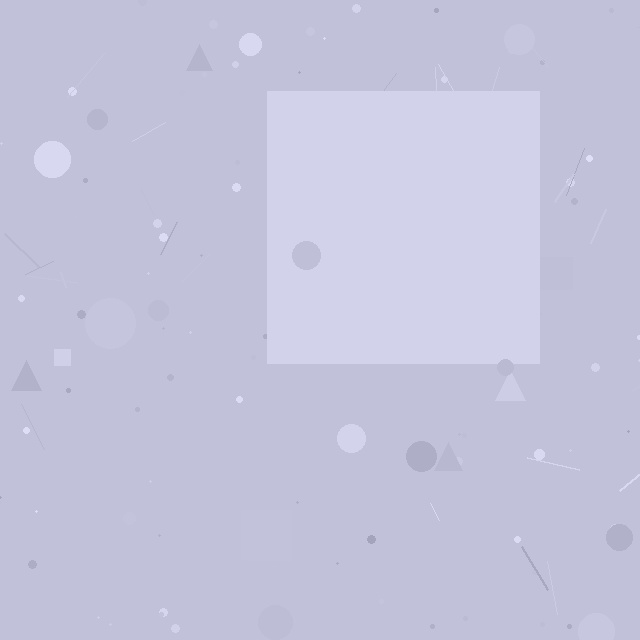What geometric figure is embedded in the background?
A square is embedded in the background.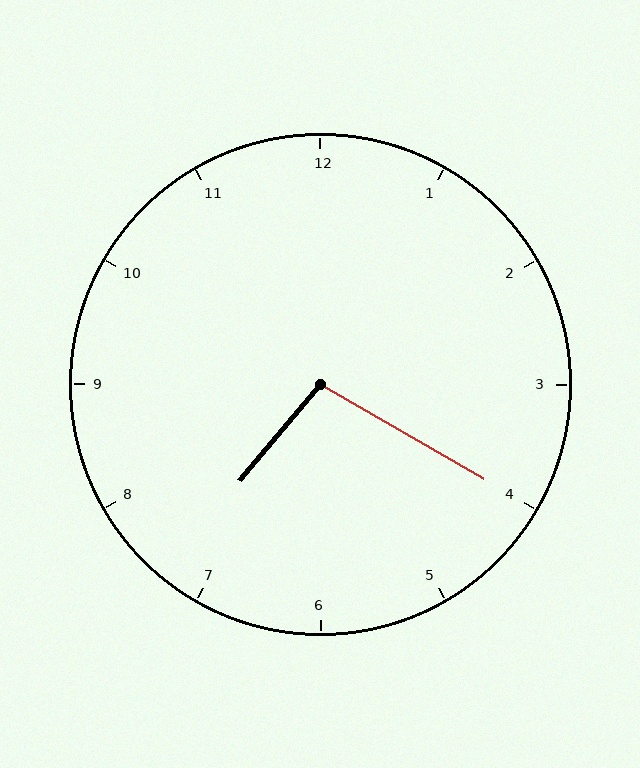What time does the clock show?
7:20.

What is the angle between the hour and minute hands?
Approximately 100 degrees.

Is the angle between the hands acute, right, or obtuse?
It is obtuse.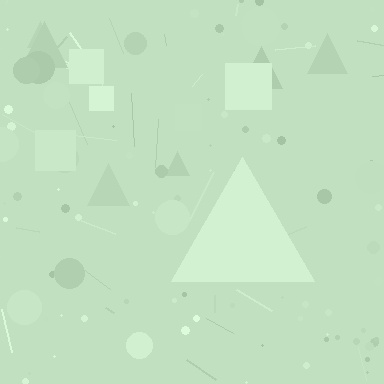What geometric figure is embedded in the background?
A triangle is embedded in the background.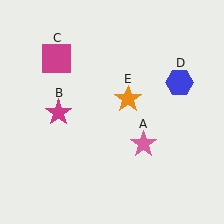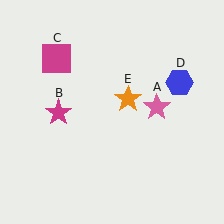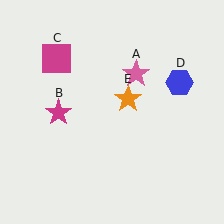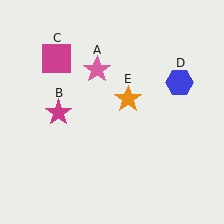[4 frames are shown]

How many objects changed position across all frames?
1 object changed position: pink star (object A).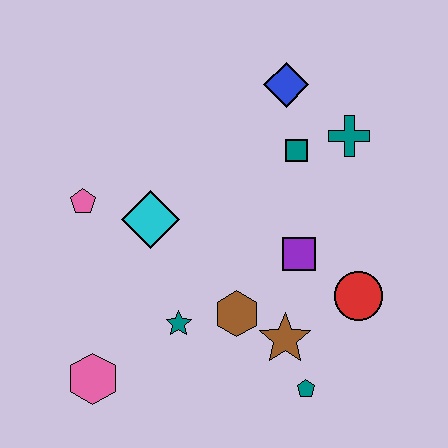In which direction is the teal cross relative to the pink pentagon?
The teal cross is to the right of the pink pentagon.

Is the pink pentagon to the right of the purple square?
No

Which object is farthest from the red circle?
The pink pentagon is farthest from the red circle.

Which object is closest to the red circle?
The purple square is closest to the red circle.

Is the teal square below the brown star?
No